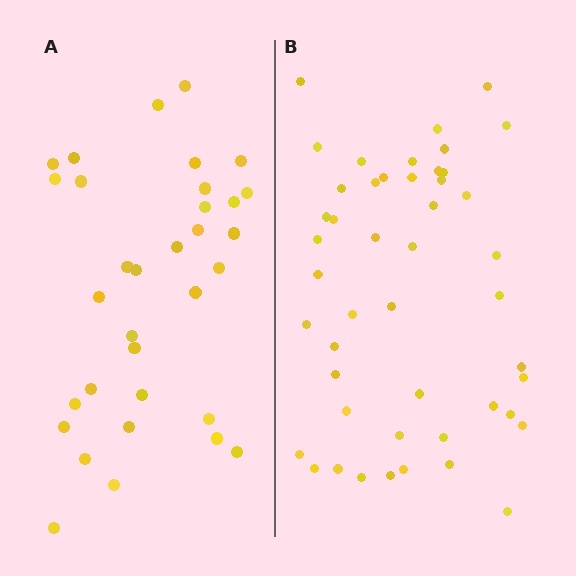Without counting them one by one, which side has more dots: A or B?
Region B (the right region) has more dots.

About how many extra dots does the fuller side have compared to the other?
Region B has approximately 15 more dots than region A.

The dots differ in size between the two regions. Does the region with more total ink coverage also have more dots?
No. Region A has more total ink coverage because its dots are larger, but region B actually contains more individual dots. Total area can be misleading — the number of items is what matters here.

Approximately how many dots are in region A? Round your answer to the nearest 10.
About 30 dots. (The exact count is 33, which rounds to 30.)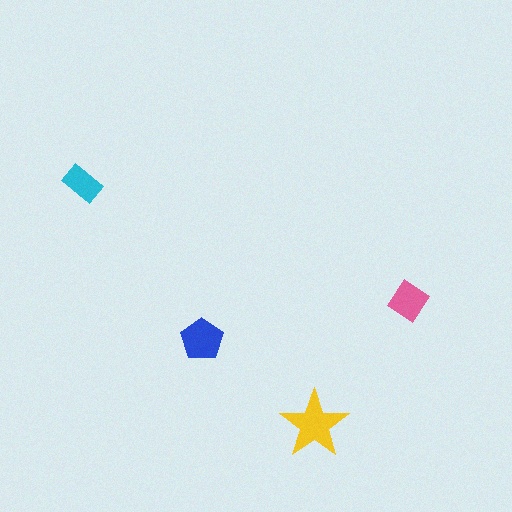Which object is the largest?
The yellow star.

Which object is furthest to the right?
The pink diamond is rightmost.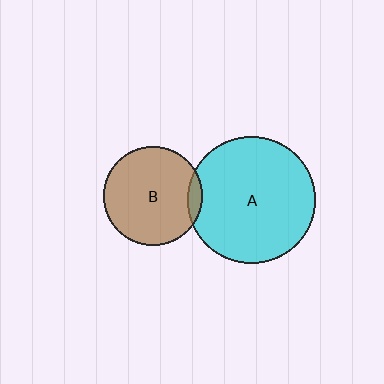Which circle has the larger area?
Circle A (cyan).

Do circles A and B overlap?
Yes.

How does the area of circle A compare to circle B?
Approximately 1.7 times.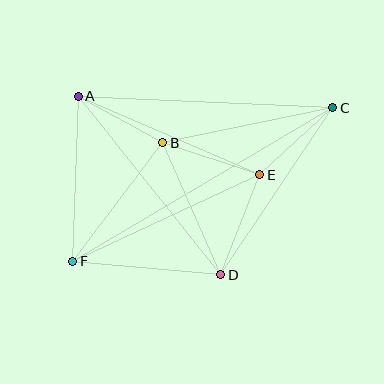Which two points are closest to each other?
Points A and B are closest to each other.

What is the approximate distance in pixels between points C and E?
The distance between C and E is approximately 99 pixels.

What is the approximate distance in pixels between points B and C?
The distance between B and C is approximately 174 pixels.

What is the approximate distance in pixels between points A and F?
The distance between A and F is approximately 165 pixels.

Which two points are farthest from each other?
Points C and F are farthest from each other.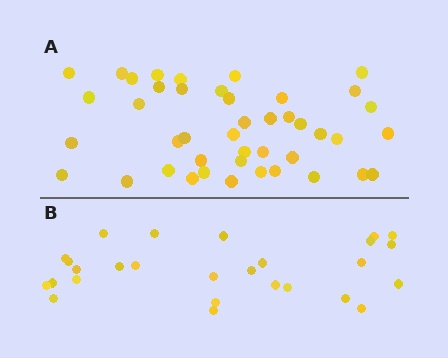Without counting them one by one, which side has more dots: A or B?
Region A (the top region) has more dots.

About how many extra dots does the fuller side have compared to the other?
Region A has approximately 15 more dots than region B.